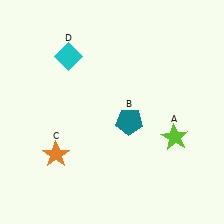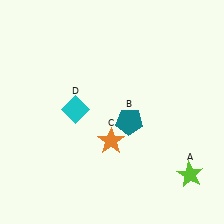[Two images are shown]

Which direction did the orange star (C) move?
The orange star (C) moved right.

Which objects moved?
The objects that moved are: the lime star (A), the orange star (C), the cyan diamond (D).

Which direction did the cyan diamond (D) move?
The cyan diamond (D) moved down.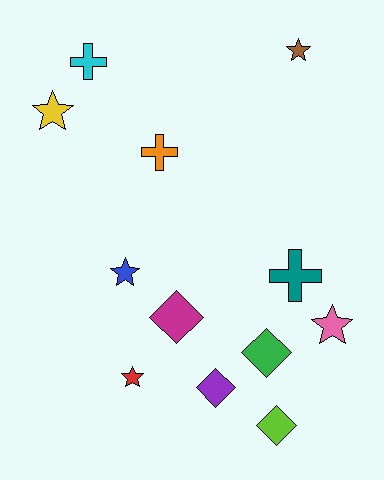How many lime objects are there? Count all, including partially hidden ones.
There is 1 lime object.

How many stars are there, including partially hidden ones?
There are 5 stars.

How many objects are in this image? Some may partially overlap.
There are 12 objects.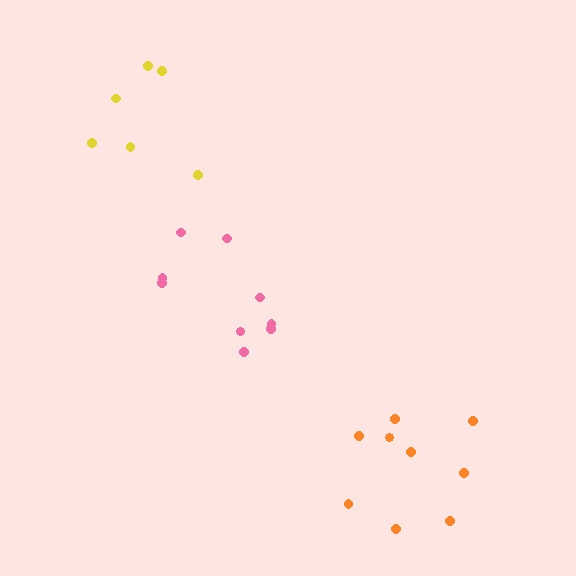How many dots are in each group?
Group 1: 9 dots, Group 2: 6 dots, Group 3: 9 dots (24 total).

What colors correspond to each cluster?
The clusters are colored: pink, yellow, orange.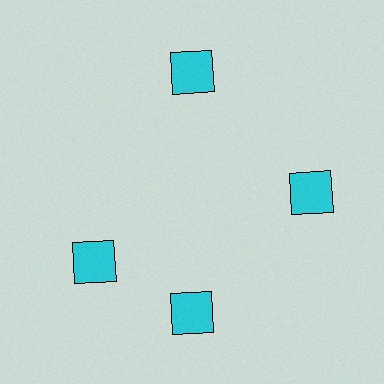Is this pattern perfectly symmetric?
No. The 4 cyan squares are arranged in a ring, but one element near the 9 o'clock position is rotated out of alignment along the ring, breaking the 4-fold rotational symmetry.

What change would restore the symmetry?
The symmetry would be restored by rotating it back into even spacing with its neighbors so that all 4 squares sit at equal angles and equal distance from the center.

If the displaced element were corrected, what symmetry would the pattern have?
It would have 4-fold rotational symmetry — the pattern would map onto itself every 90 degrees.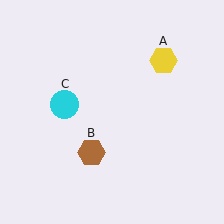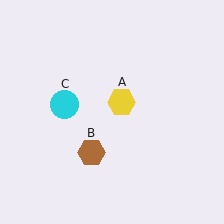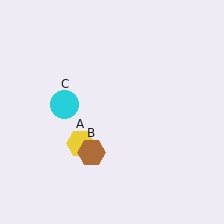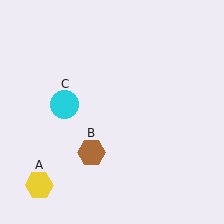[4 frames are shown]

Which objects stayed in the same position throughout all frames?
Brown hexagon (object B) and cyan circle (object C) remained stationary.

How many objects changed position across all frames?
1 object changed position: yellow hexagon (object A).